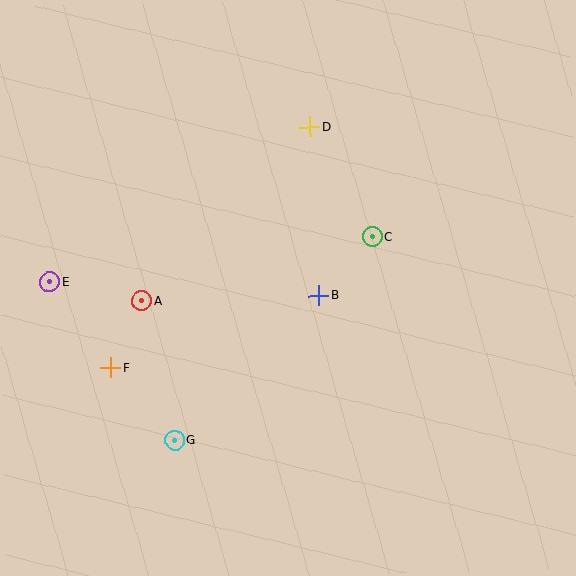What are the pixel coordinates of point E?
Point E is at (49, 282).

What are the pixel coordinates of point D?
Point D is at (310, 127).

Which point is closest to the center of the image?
Point B at (319, 296) is closest to the center.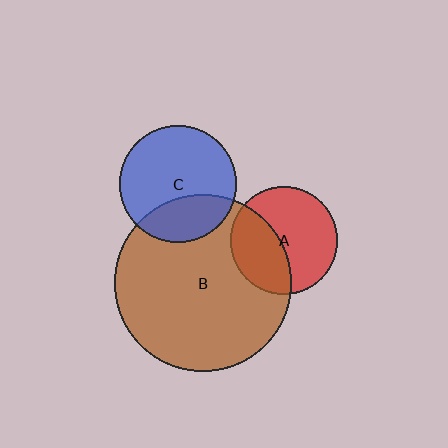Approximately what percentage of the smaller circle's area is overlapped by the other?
Approximately 30%.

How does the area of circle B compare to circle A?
Approximately 2.7 times.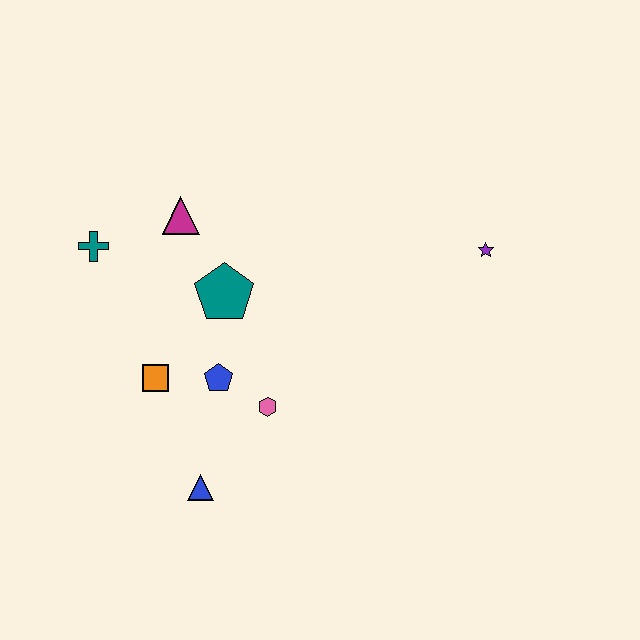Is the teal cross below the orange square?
No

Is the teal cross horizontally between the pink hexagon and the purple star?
No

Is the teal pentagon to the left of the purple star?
Yes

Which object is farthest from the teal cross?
The purple star is farthest from the teal cross.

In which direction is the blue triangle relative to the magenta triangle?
The blue triangle is below the magenta triangle.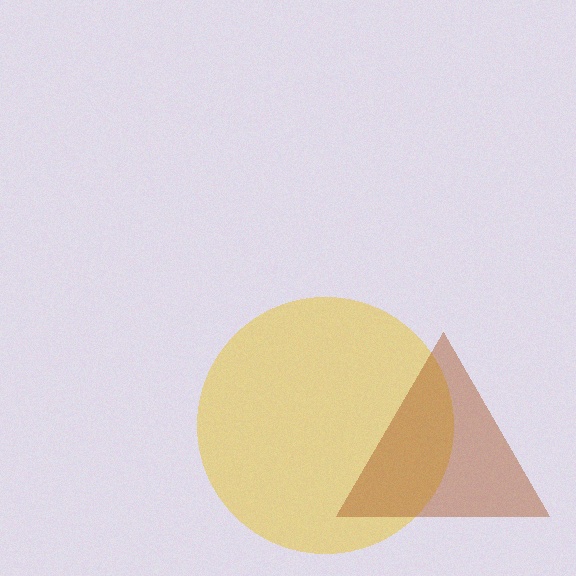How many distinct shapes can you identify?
There are 2 distinct shapes: a yellow circle, a brown triangle.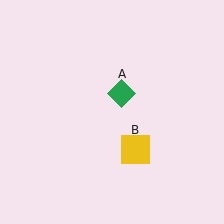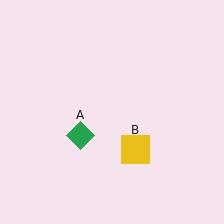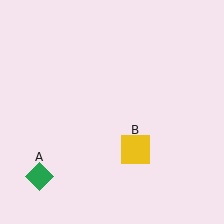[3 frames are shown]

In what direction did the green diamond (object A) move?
The green diamond (object A) moved down and to the left.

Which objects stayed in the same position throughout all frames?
Yellow square (object B) remained stationary.